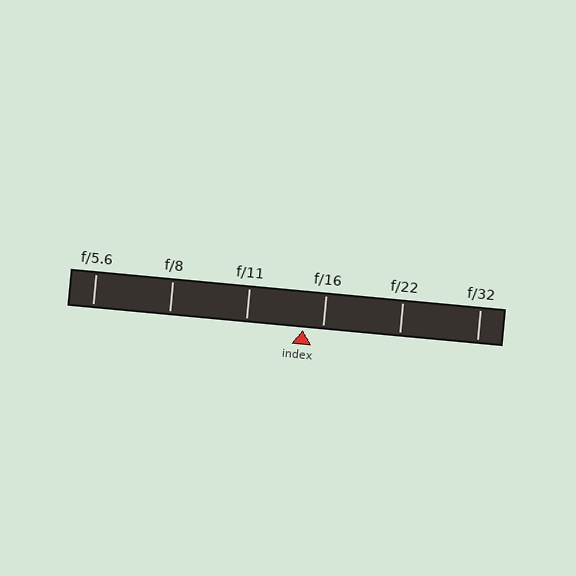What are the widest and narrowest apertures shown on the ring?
The widest aperture shown is f/5.6 and the narrowest is f/32.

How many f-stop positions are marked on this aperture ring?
There are 6 f-stop positions marked.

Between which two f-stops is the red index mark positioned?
The index mark is between f/11 and f/16.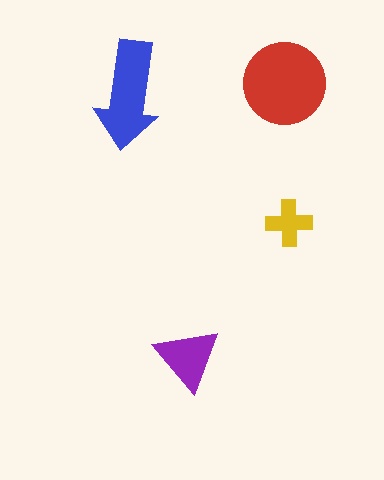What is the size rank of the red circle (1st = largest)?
1st.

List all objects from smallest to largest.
The yellow cross, the purple triangle, the blue arrow, the red circle.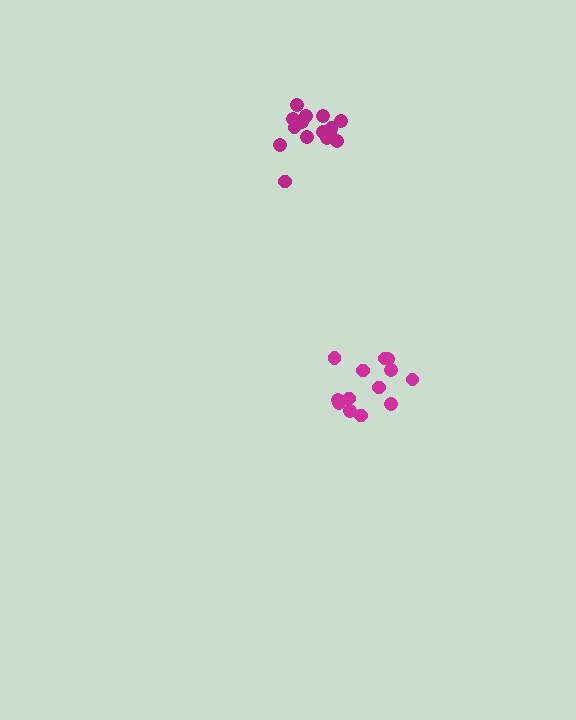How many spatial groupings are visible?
There are 2 spatial groupings.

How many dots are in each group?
Group 1: 15 dots, Group 2: 13 dots (28 total).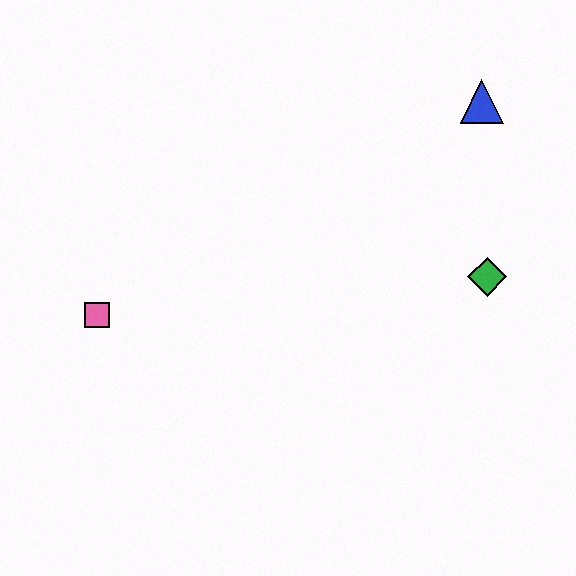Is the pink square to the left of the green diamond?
Yes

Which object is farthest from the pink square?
The blue triangle is farthest from the pink square.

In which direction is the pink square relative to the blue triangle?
The pink square is to the left of the blue triangle.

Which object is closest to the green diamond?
The blue triangle is closest to the green diamond.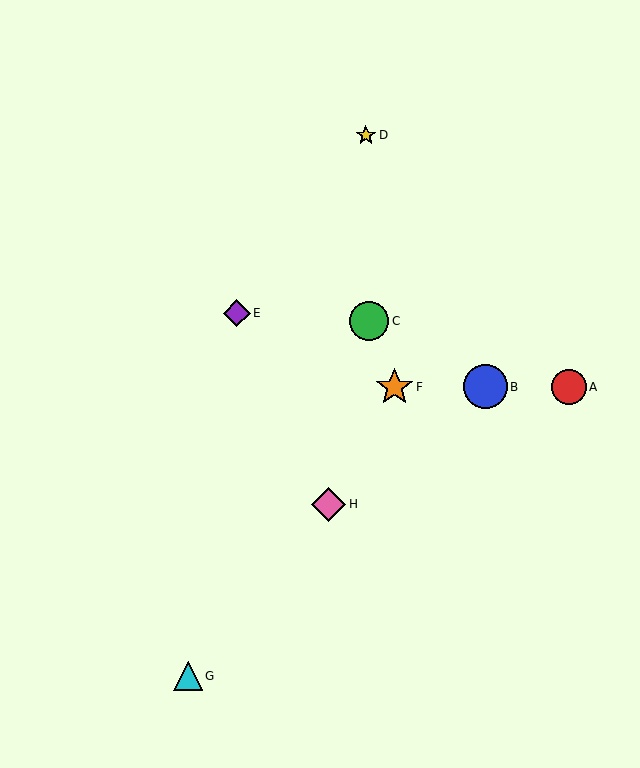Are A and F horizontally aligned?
Yes, both are at y≈387.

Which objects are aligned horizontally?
Objects A, B, F are aligned horizontally.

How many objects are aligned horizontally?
3 objects (A, B, F) are aligned horizontally.